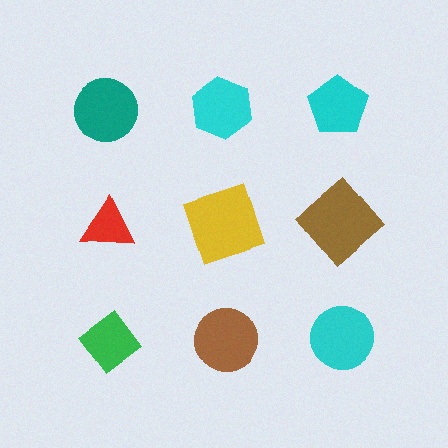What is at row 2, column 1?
A red triangle.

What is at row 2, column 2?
A yellow square.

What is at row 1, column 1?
A teal circle.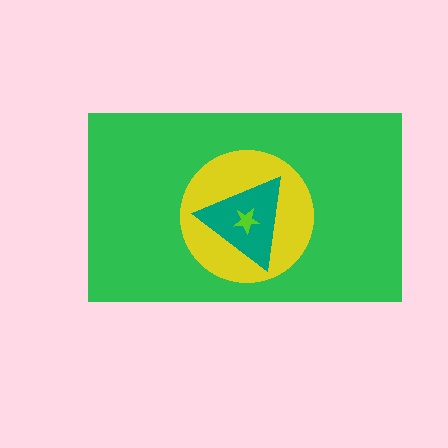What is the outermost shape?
The green rectangle.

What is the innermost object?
The lime star.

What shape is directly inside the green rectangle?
The yellow circle.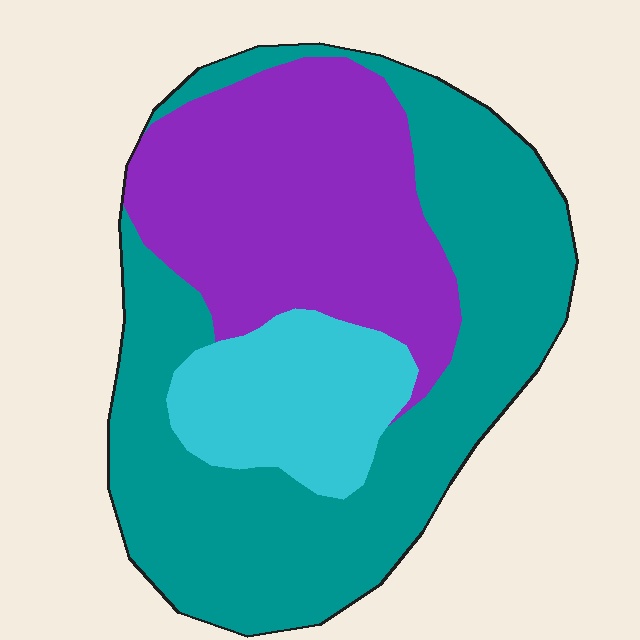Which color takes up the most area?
Teal, at roughly 50%.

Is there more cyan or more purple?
Purple.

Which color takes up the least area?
Cyan, at roughly 15%.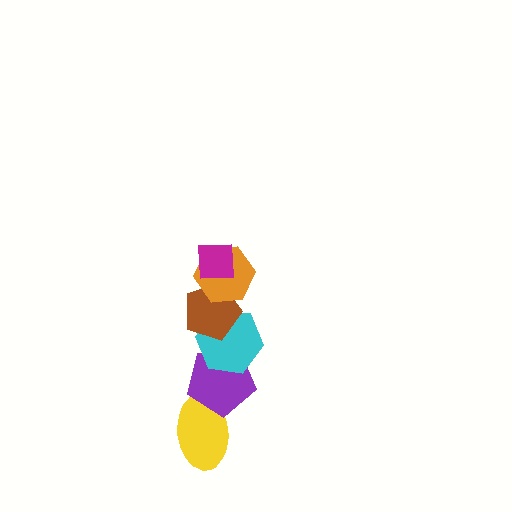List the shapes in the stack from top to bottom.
From top to bottom: the magenta square, the orange hexagon, the brown pentagon, the cyan hexagon, the purple pentagon, the yellow ellipse.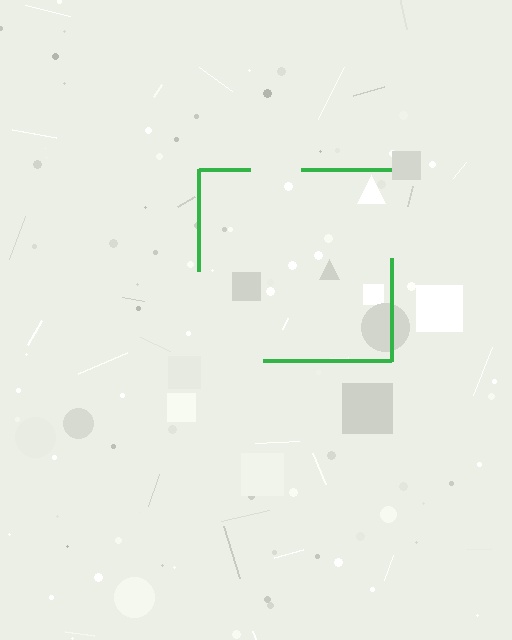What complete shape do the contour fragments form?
The contour fragments form a square.